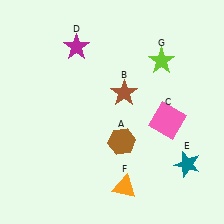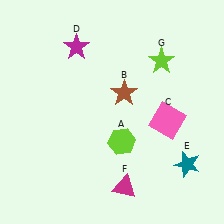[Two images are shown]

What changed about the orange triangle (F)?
In Image 1, F is orange. In Image 2, it changed to magenta.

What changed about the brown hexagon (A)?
In Image 1, A is brown. In Image 2, it changed to lime.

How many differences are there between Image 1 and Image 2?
There are 2 differences between the two images.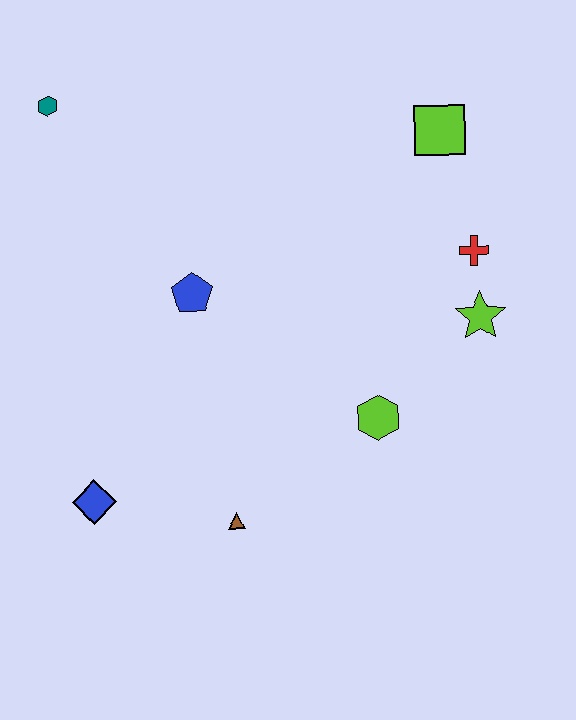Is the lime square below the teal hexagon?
Yes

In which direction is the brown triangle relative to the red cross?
The brown triangle is below the red cross.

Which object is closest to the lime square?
The red cross is closest to the lime square.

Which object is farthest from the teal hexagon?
The lime star is farthest from the teal hexagon.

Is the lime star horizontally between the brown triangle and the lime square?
No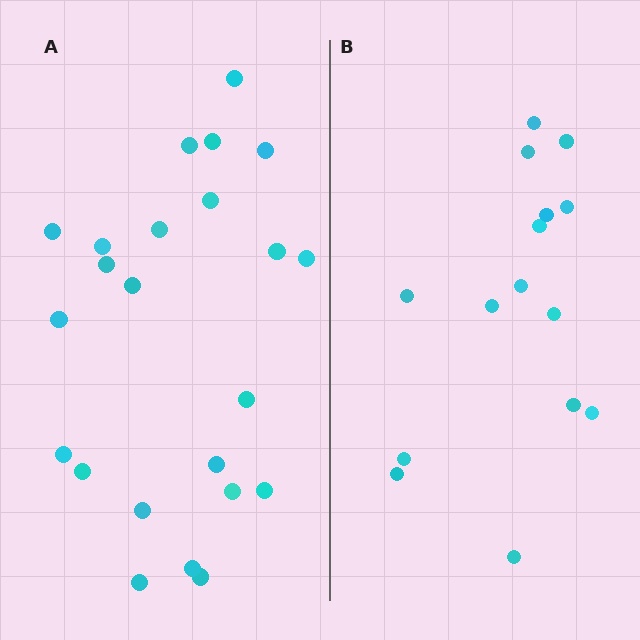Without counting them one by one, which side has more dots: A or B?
Region A (the left region) has more dots.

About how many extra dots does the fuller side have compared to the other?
Region A has roughly 8 or so more dots than region B.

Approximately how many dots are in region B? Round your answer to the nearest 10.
About 20 dots. (The exact count is 15, which rounds to 20.)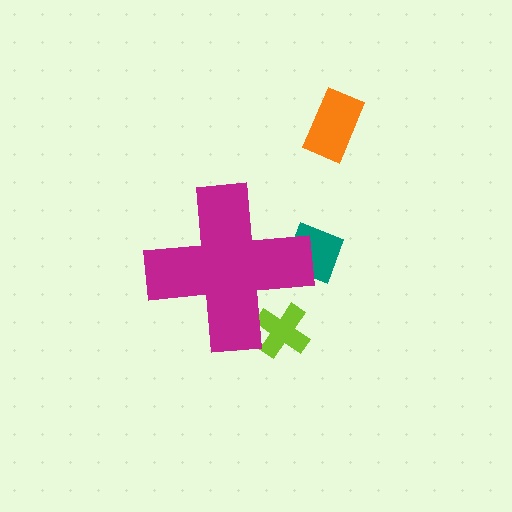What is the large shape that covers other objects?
A magenta cross.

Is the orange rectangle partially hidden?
No, the orange rectangle is fully visible.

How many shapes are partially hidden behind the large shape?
2 shapes are partially hidden.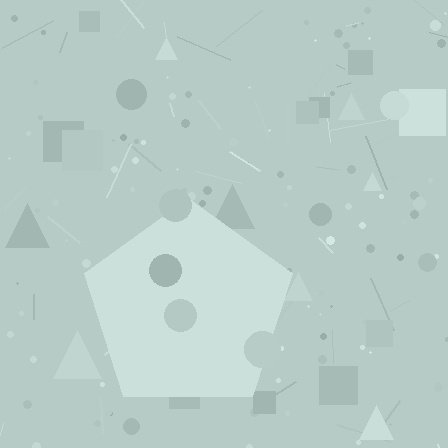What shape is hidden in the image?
A pentagon is hidden in the image.